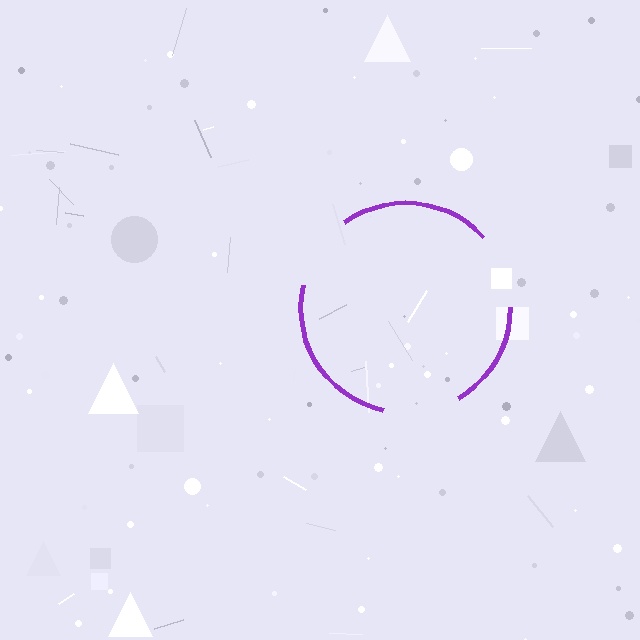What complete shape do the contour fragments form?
The contour fragments form a circle.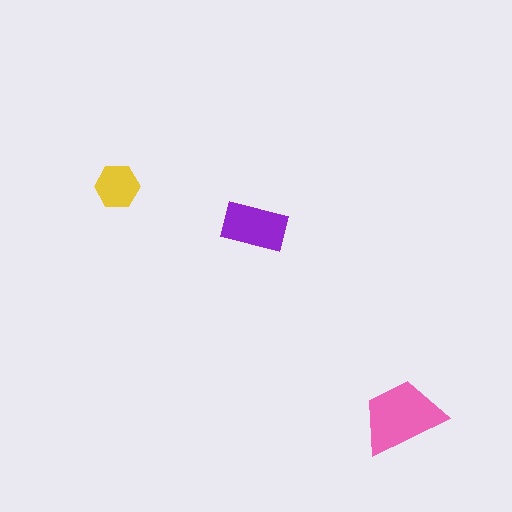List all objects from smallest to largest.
The yellow hexagon, the purple rectangle, the pink trapezoid.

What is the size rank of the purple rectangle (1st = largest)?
2nd.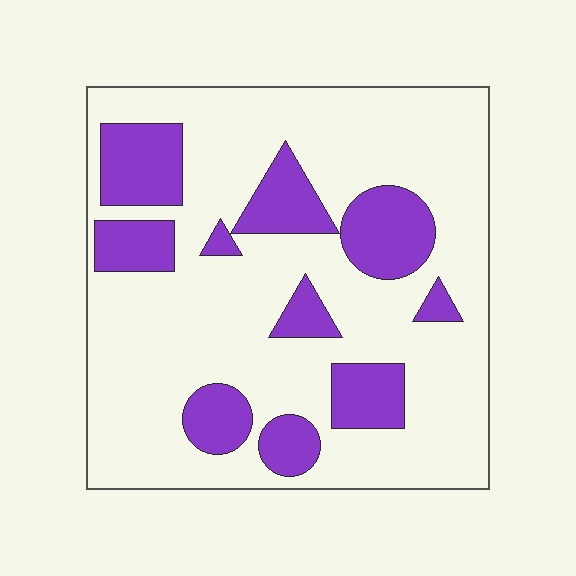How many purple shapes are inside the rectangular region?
10.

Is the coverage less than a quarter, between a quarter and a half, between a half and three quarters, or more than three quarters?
Less than a quarter.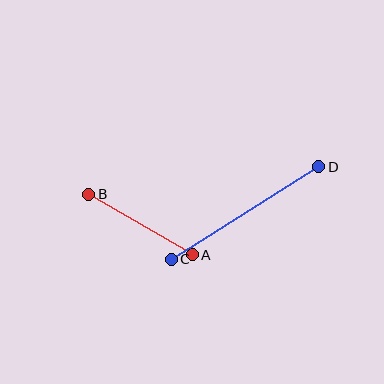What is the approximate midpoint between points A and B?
The midpoint is at approximately (141, 224) pixels.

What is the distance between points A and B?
The distance is approximately 120 pixels.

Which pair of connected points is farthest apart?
Points C and D are farthest apart.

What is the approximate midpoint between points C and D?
The midpoint is at approximately (245, 213) pixels.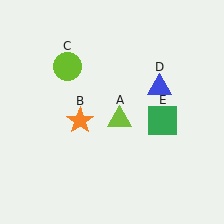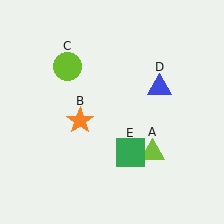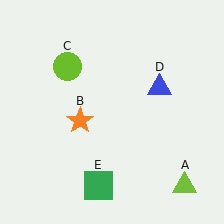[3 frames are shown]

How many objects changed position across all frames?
2 objects changed position: lime triangle (object A), green square (object E).